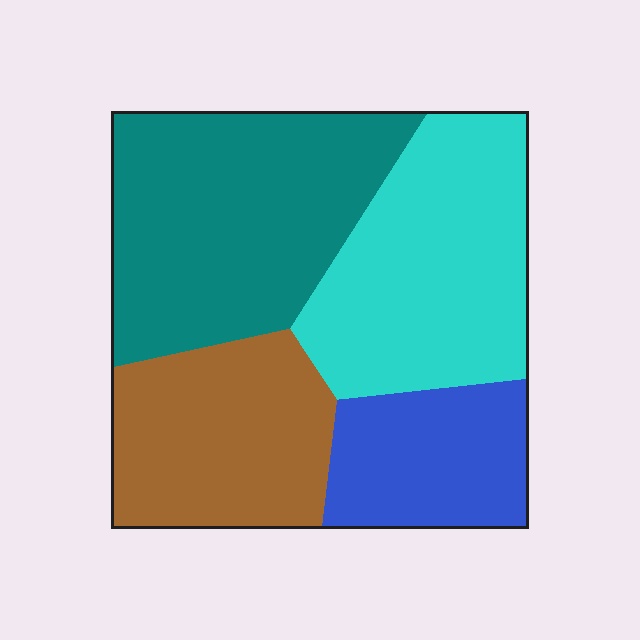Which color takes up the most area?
Teal, at roughly 35%.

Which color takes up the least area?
Blue, at roughly 15%.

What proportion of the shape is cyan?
Cyan takes up between a quarter and a half of the shape.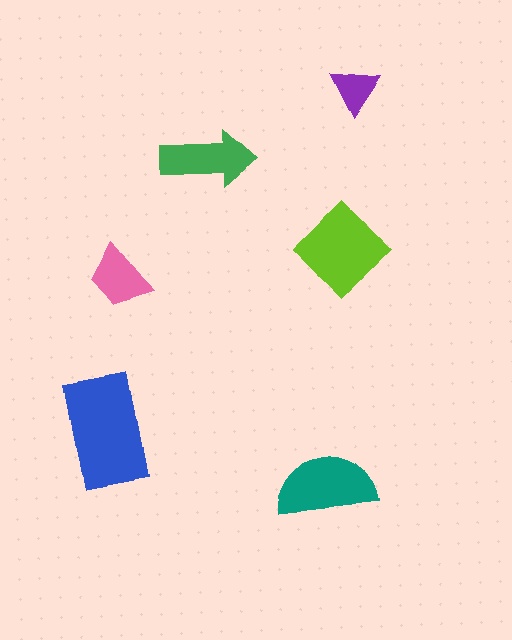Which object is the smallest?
The purple triangle.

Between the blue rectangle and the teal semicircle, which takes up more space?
The blue rectangle.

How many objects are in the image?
There are 6 objects in the image.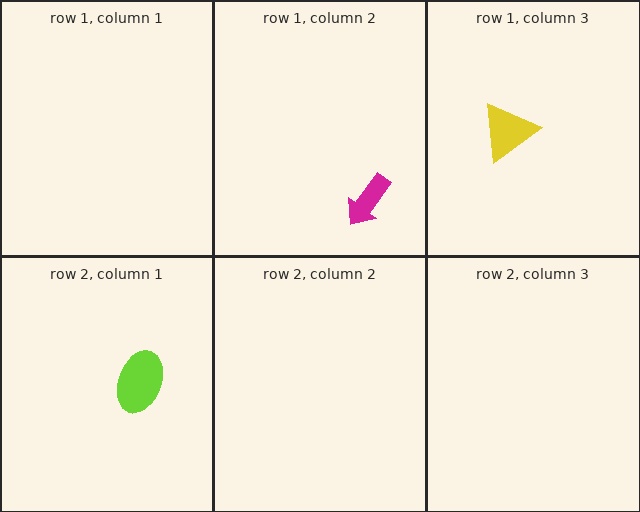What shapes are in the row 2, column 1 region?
The lime ellipse.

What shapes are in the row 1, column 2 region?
The magenta arrow.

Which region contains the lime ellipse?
The row 2, column 1 region.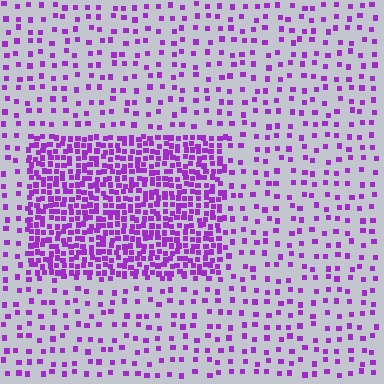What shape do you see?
I see a rectangle.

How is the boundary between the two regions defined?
The boundary is defined by a change in element density (approximately 3.1x ratio). All elements are the same color, size, and shape.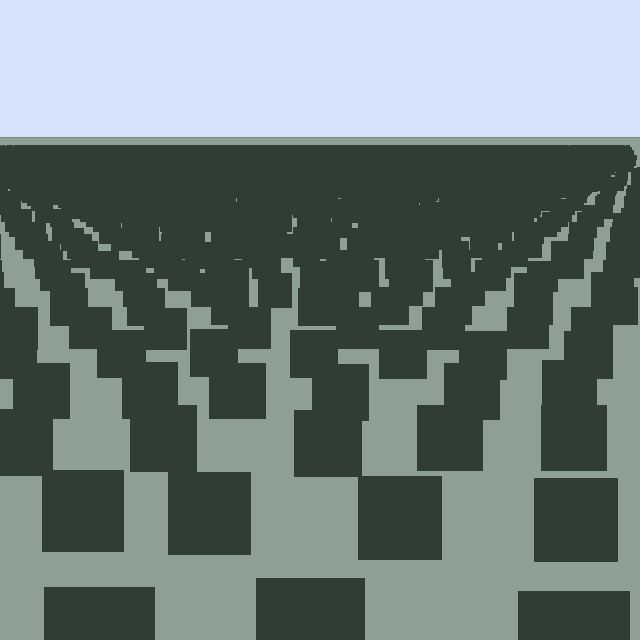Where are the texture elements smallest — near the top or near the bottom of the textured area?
Near the top.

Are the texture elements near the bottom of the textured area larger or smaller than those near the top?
Larger. Near the bottom, elements are closer to the viewer and appear at a bigger on-screen size.